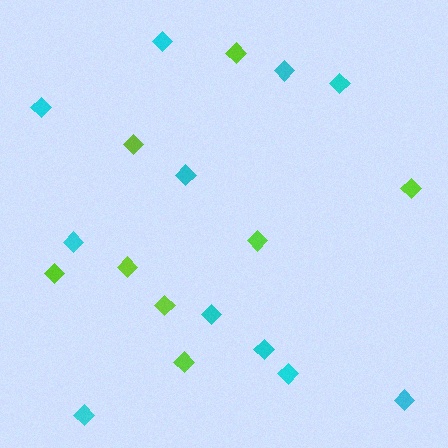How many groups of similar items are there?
There are 2 groups: one group of lime diamonds (8) and one group of cyan diamonds (11).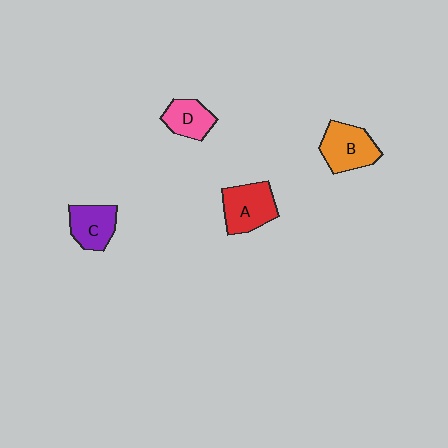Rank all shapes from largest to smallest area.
From largest to smallest: A (red), B (orange), C (purple), D (pink).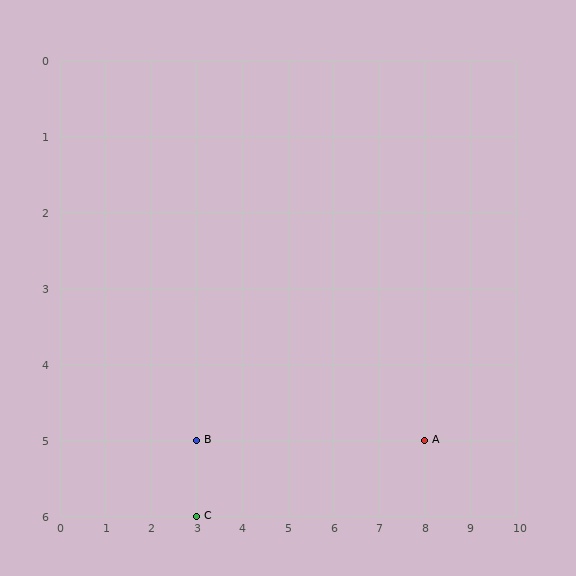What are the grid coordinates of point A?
Point A is at grid coordinates (8, 5).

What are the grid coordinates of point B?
Point B is at grid coordinates (3, 5).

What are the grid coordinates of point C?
Point C is at grid coordinates (3, 6).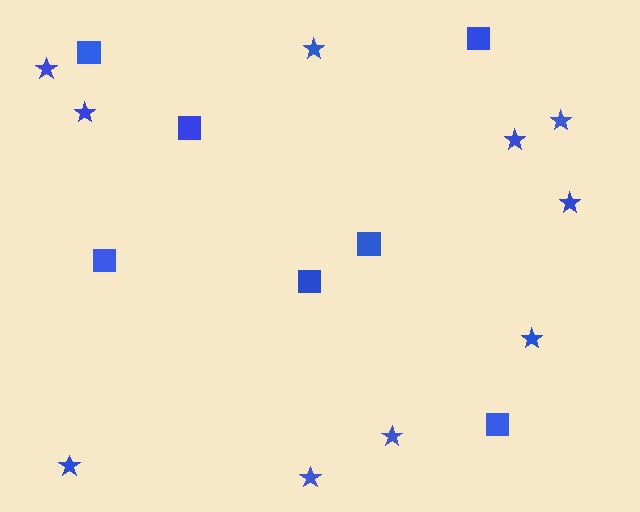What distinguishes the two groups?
There are 2 groups: one group of squares (7) and one group of stars (10).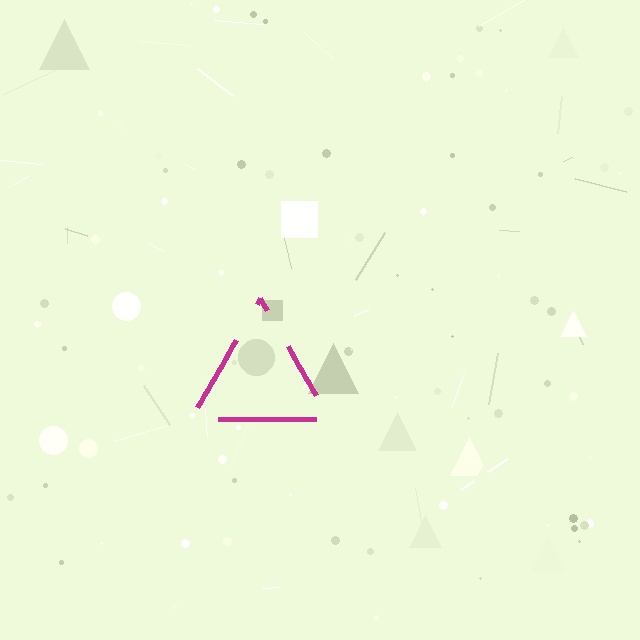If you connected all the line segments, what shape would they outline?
They would outline a triangle.